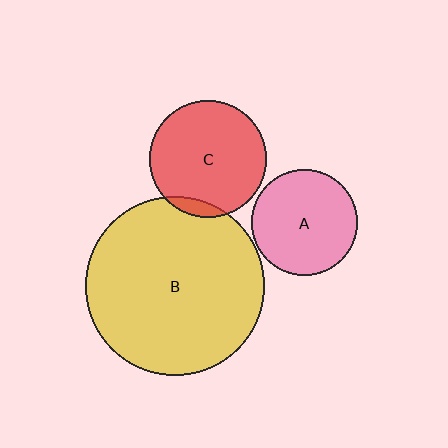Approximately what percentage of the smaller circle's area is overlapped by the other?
Approximately 5%.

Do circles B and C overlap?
Yes.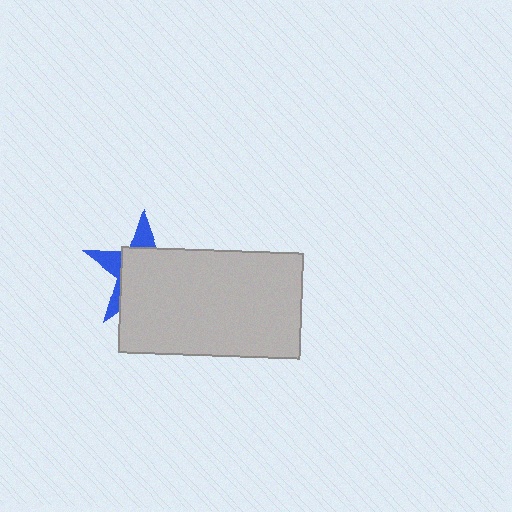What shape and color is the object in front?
The object in front is a light gray rectangle.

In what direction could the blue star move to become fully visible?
The blue star could move toward the upper-left. That would shift it out from behind the light gray rectangle entirely.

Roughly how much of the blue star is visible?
A small part of it is visible (roughly 31%).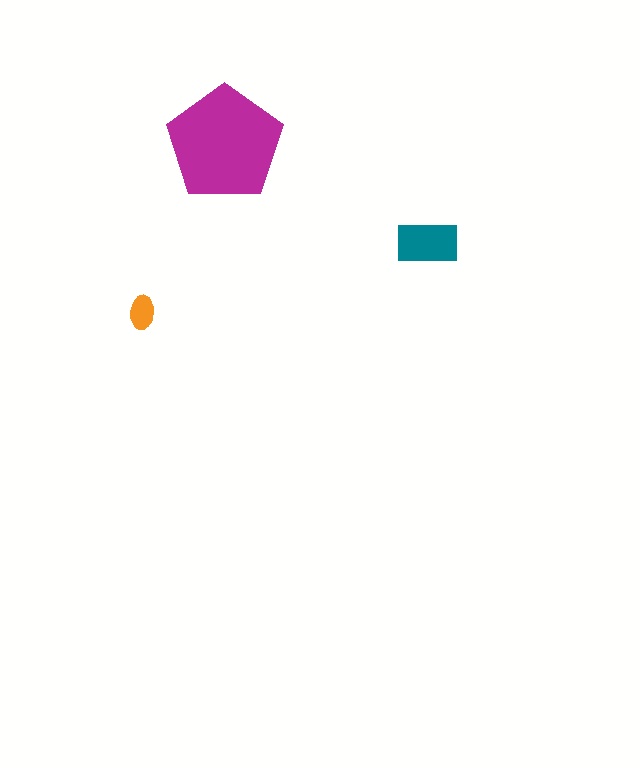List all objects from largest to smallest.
The magenta pentagon, the teal rectangle, the orange ellipse.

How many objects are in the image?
There are 3 objects in the image.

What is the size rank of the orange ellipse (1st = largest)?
3rd.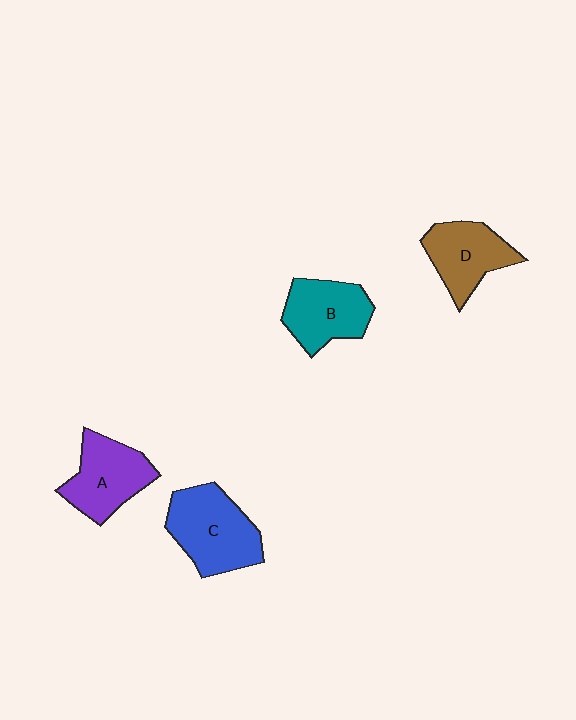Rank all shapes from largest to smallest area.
From largest to smallest: C (blue), A (purple), B (teal), D (brown).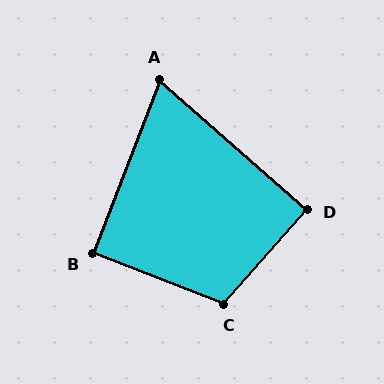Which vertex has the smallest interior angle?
A, at approximately 70 degrees.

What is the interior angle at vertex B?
Approximately 90 degrees (approximately right).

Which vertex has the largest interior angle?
C, at approximately 110 degrees.